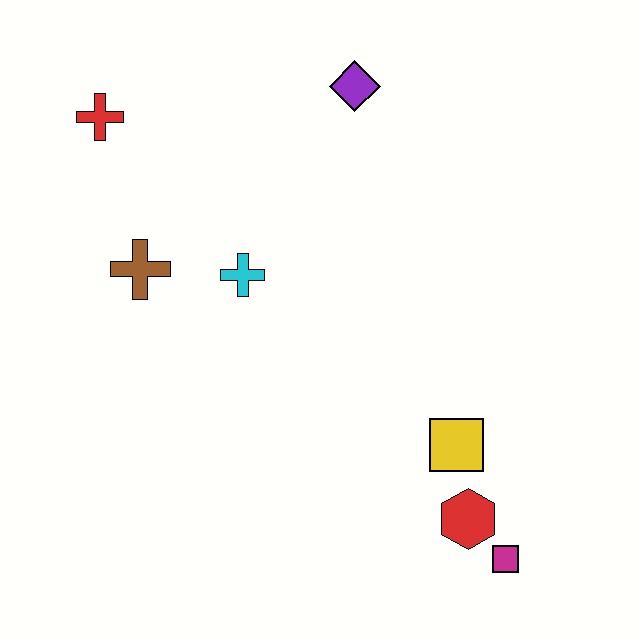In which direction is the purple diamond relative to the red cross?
The purple diamond is to the right of the red cross.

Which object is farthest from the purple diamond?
The magenta square is farthest from the purple diamond.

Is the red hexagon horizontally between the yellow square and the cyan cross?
No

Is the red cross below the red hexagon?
No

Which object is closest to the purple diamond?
The cyan cross is closest to the purple diamond.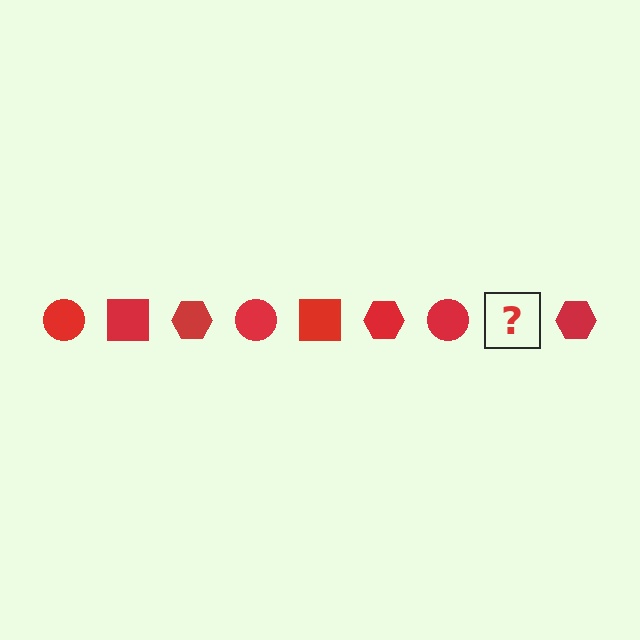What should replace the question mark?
The question mark should be replaced with a red square.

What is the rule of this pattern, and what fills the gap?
The rule is that the pattern cycles through circle, square, hexagon shapes in red. The gap should be filled with a red square.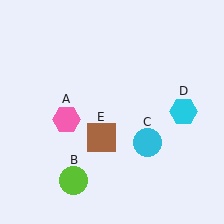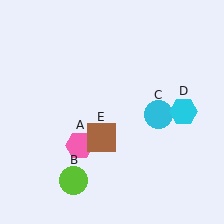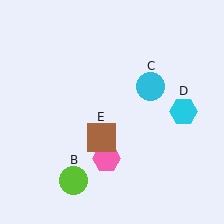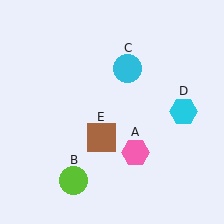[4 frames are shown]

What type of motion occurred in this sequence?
The pink hexagon (object A), cyan circle (object C) rotated counterclockwise around the center of the scene.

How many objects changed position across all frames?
2 objects changed position: pink hexagon (object A), cyan circle (object C).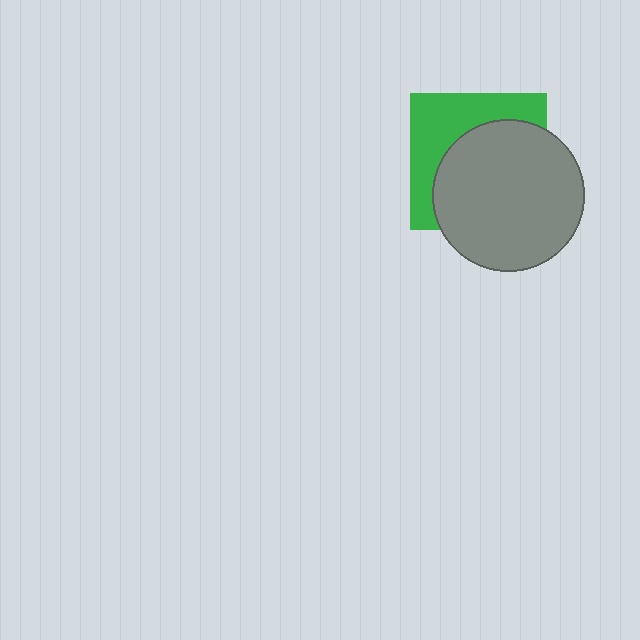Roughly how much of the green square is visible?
A small part of it is visible (roughly 40%).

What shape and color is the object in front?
The object in front is a gray circle.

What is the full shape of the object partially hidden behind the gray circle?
The partially hidden object is a green square.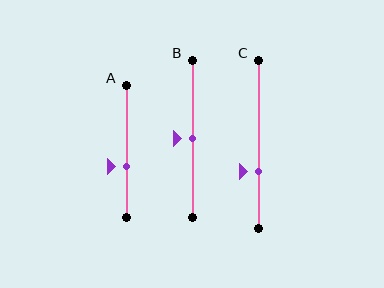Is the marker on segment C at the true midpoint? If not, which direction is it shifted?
No, the marker on segment C is shifted downward by about 16% of the segment length.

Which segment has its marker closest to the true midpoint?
Segment B has its marker closest to the true midpoint.